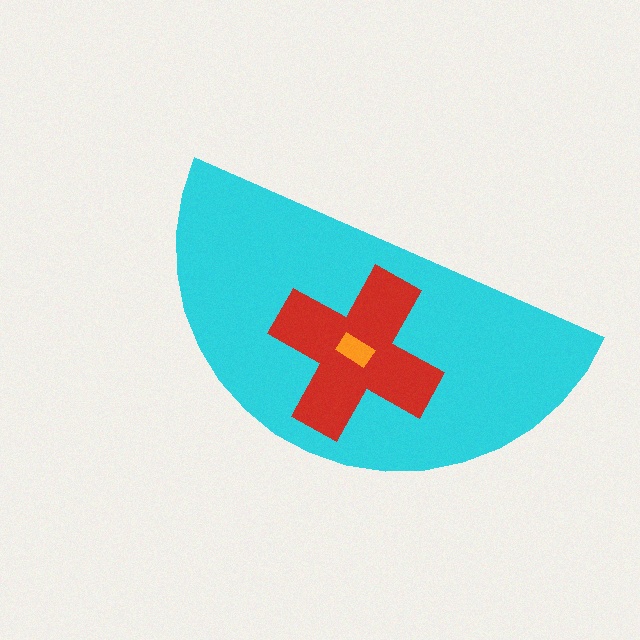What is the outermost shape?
The cyan semicircle.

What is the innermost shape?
The orange rectangle.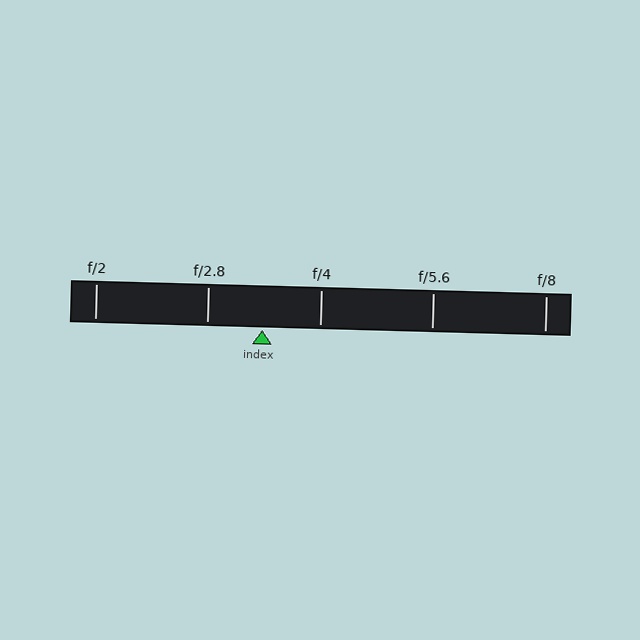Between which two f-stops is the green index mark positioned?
The index mark is between f/2.8 and f/4.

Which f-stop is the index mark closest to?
The index mark is closest to f/2.8.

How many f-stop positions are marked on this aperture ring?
There are 5 f-stop positions marked.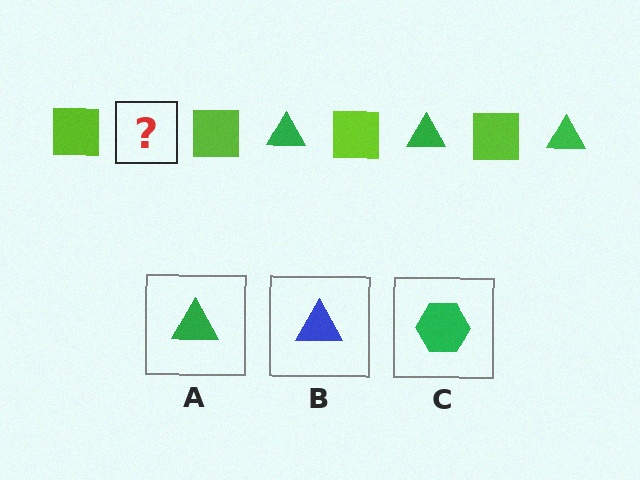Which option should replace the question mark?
Option A.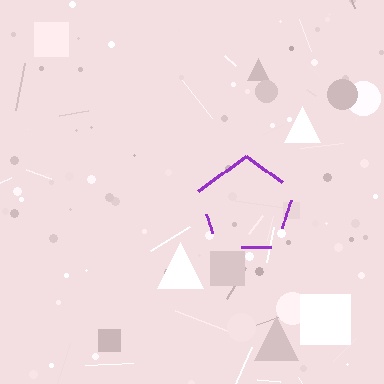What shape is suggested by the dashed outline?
The dashed outline suggests a pentagon.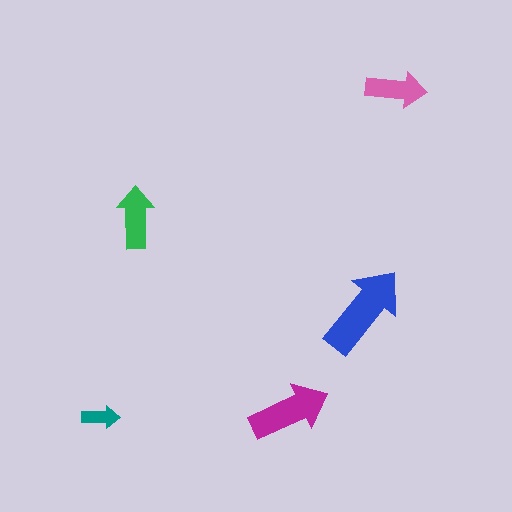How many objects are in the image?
There are 5 objects in the image.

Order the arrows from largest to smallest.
the blue one, the magenta one, the green one, the pink one, the teal one.